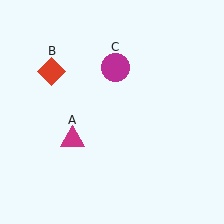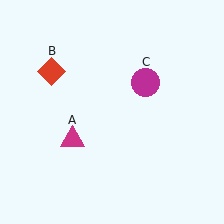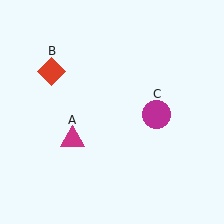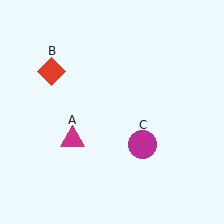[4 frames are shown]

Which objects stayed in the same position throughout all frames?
Magenta triangle (object A) and red diamond (object B) remained stationary.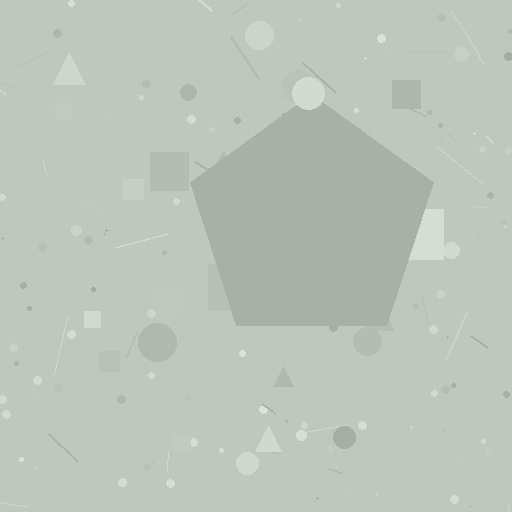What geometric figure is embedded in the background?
A pentagon is embedded in the background.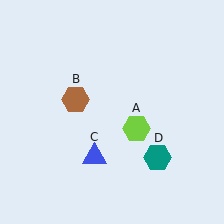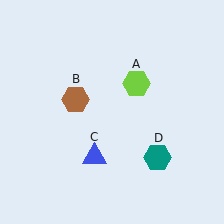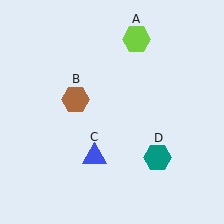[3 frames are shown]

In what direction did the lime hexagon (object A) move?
The lime hexagon (object A) moved up.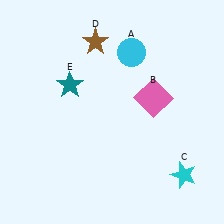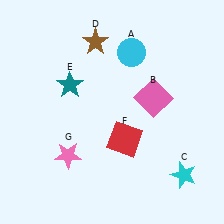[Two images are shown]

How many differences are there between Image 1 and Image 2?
There are 2 differences between the two images.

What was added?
A red square (F), a pink star (G) were added in Image 2.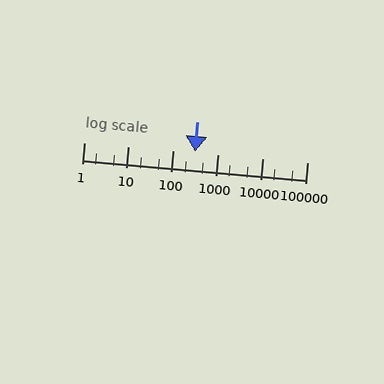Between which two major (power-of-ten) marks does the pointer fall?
The pointer is between 100 and 1000.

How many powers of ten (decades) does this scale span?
The scale spans 5 decades, from 1 to 100000.